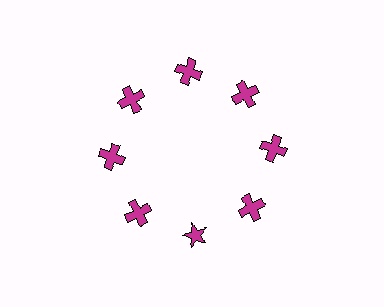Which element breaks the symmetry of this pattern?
The magenta star at roughly the 6 o'clock position breaks the symmetry. All other shapes are magenta crosses.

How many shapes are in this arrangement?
There are 8 shapes arranged in a ring pattern.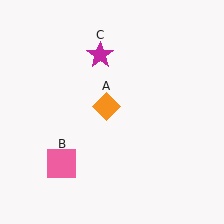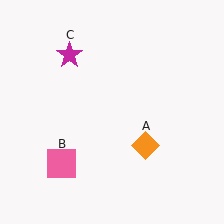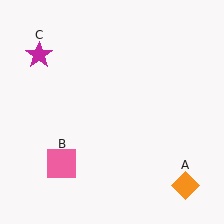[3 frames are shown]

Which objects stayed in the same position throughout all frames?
Pink square (object B) remained stationary.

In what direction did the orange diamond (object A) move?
The orange diamond (object A) moved down and to the right.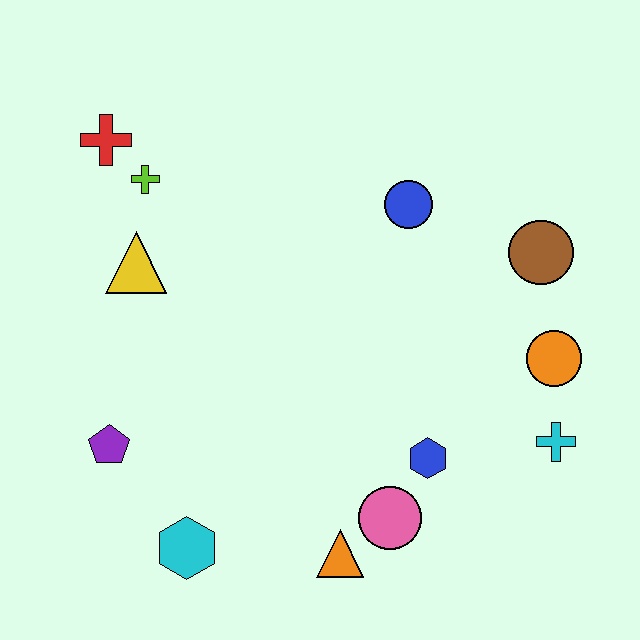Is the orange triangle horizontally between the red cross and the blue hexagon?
Yes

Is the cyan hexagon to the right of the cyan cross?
No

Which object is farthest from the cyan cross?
The red cross is farthest from the cyan cross.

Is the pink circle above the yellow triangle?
No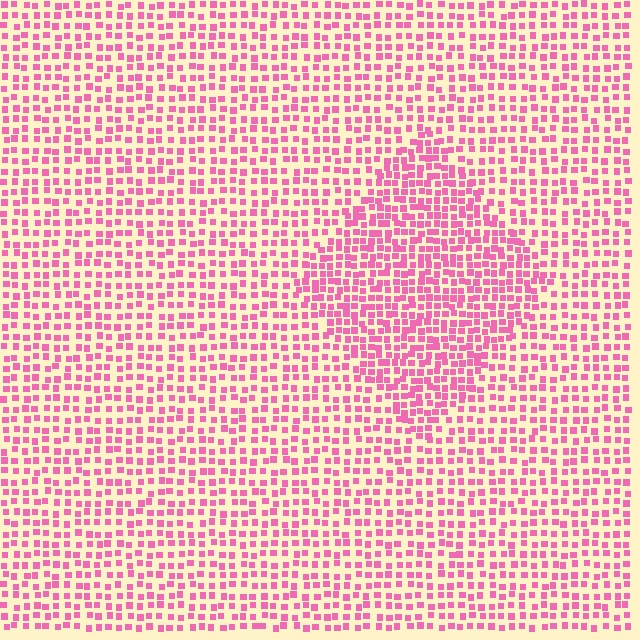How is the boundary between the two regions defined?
The boundary is defined by a change in element density (approximately 1.6x ratio). All elements are the same color, size, and shape.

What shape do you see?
I see a diamond.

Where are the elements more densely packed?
The elements are more densely packed inside the diamond boundary.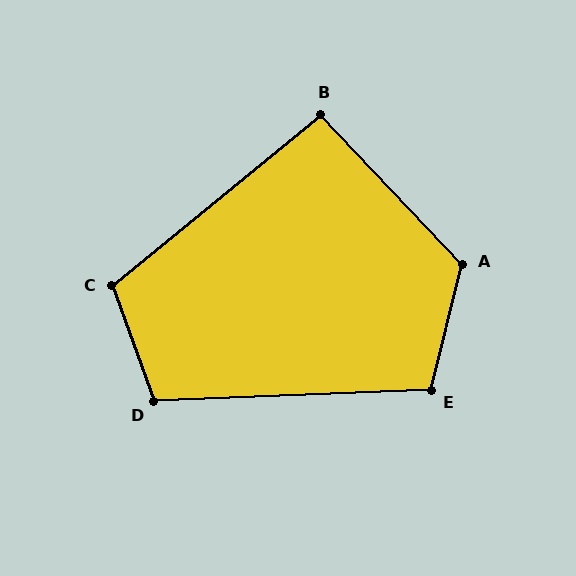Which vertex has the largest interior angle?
A, at approximately 123 degrees.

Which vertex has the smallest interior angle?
B, at approximately 94 degrees.